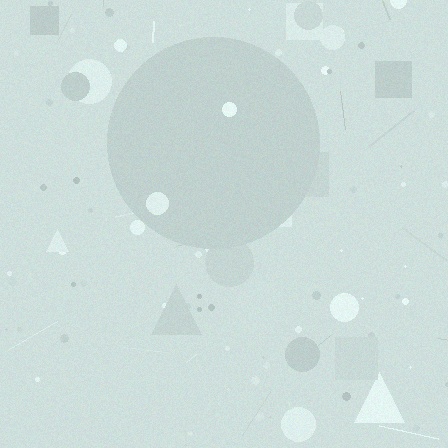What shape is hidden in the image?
A circle is hidden in the image.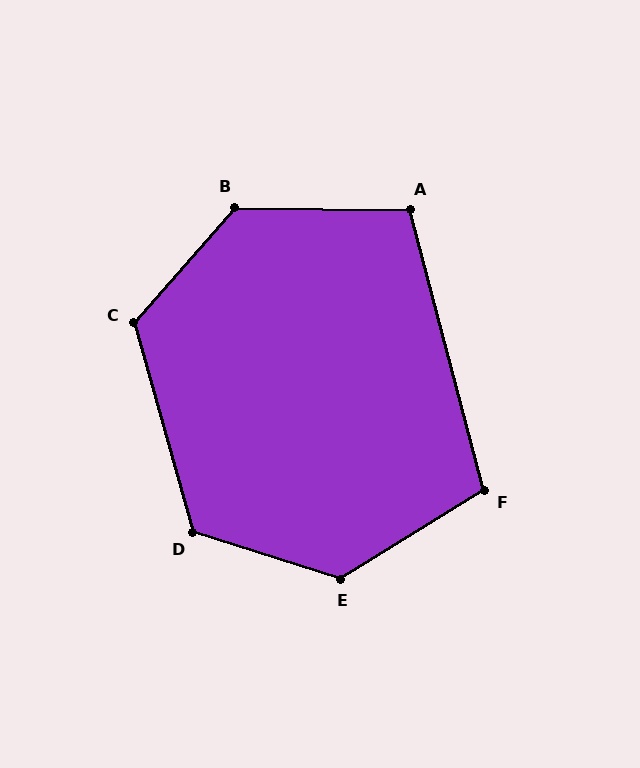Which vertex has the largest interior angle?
E, at approximately 131 degrees.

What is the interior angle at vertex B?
Approximately 130 degrees (obtuse).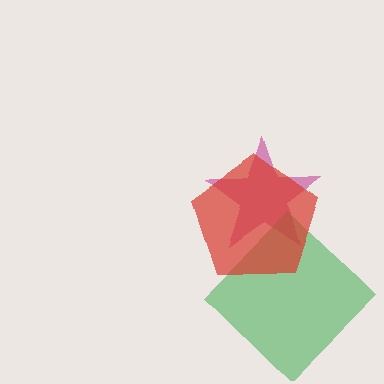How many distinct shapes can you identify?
There are 3 distinct shapes: a magenta star, a green diamond, a red pentagon.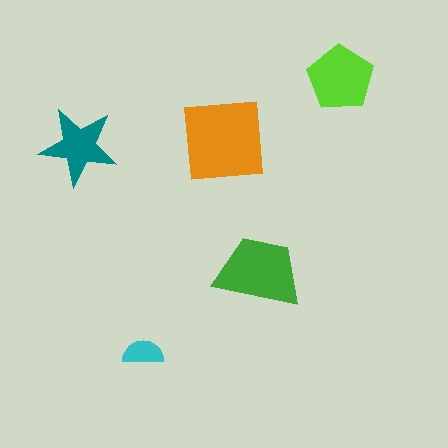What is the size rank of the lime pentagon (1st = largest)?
3rd.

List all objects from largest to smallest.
The orange square, the green trapezoid, the lime pentagon, the teal star, the cyan semicircle.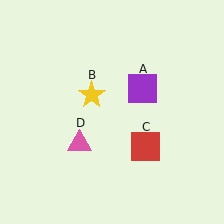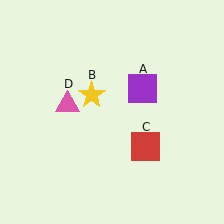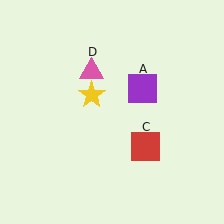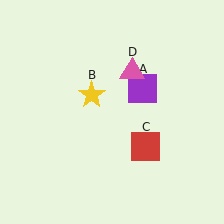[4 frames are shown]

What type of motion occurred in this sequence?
The pink triangle (object D) rotated clockwise around the center of the scene.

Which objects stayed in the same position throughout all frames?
Purple square (object A) and yellow star (object B) and red square (object C) remained stationary.